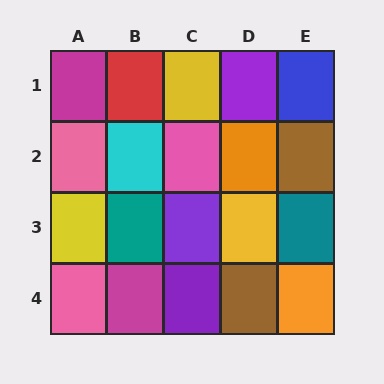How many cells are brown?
2 cells are brown.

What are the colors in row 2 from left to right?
Pink, cyan, pink, orange, brown.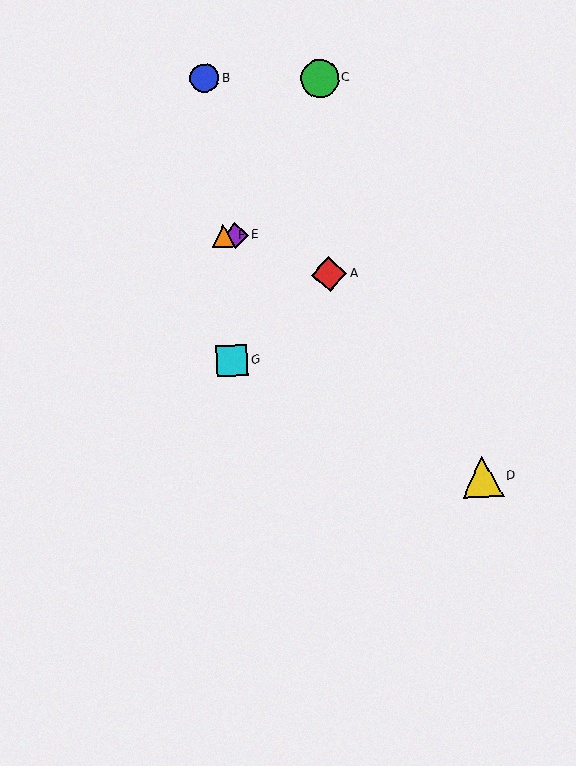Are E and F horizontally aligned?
Yes, both are at y≈236.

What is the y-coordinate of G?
Object G is at y≈360.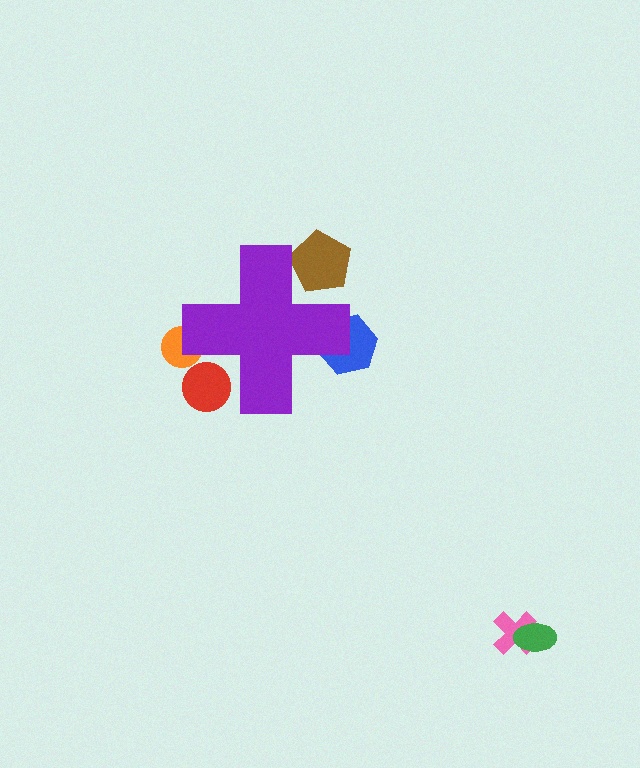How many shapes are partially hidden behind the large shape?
4 shapes are partially hidden.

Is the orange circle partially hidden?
Yes, the orange circle is partially hidden behind the purple cross.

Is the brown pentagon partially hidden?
Yes, the brown pentagon is partially hidden behind the purple cross.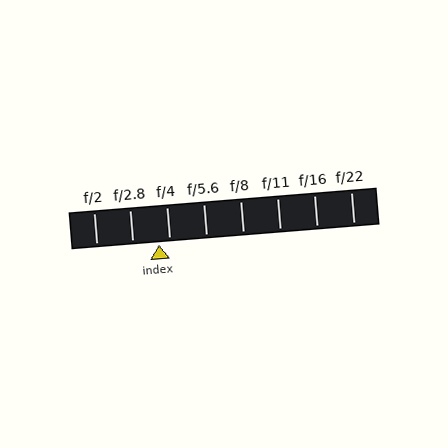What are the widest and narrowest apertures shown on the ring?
The widest aperture shown is f/2 and the narrowest is f/22.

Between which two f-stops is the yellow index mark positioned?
The index mark is between f/2.8 and f/4.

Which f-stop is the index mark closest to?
The index mark is closest to f/4.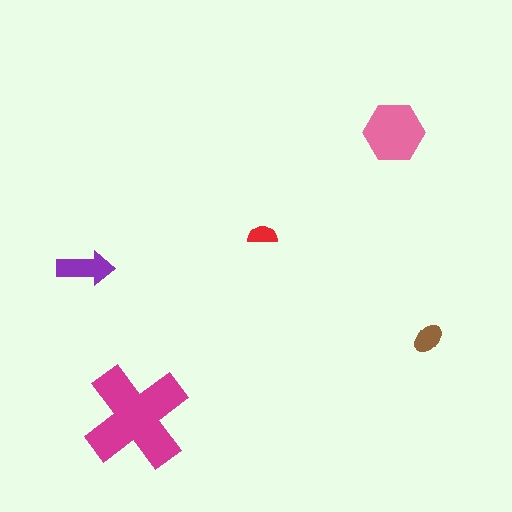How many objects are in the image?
There are 5 objects in the image.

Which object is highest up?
The pink hexagon is topmost.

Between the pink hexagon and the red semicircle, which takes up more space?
The pink hexagon.